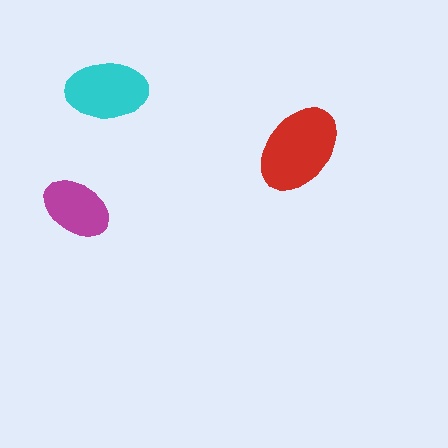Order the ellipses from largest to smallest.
the red one, the cyan one, the magenta one.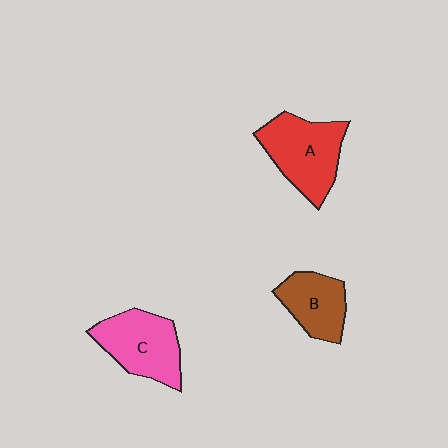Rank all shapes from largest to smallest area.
From largest to smallest: A (red), C (pink), B (brown).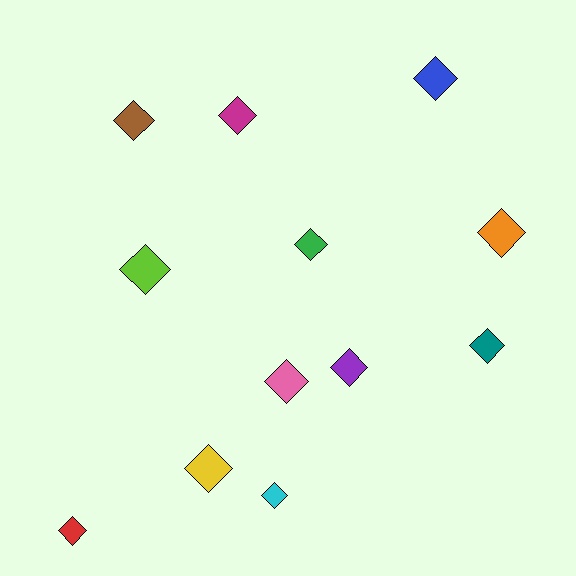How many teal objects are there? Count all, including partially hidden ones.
There is 1 teal object.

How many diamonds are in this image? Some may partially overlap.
There are 12 diamonds.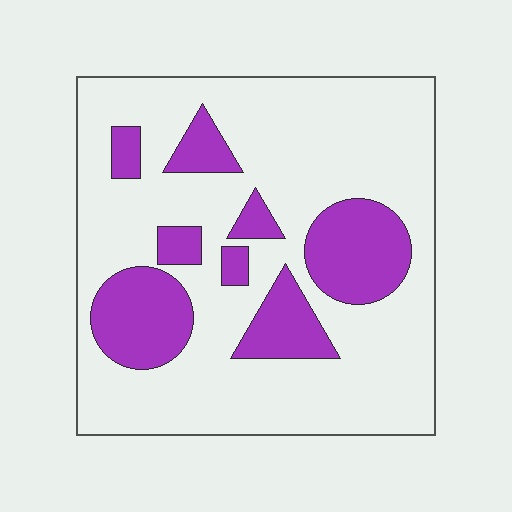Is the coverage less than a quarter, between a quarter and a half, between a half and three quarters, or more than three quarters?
Less than a quarter.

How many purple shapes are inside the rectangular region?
8.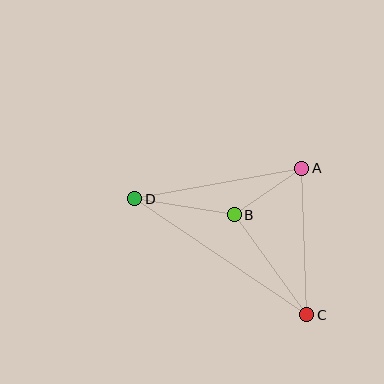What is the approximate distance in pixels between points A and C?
The distance between A and C is approximately 146 pixels.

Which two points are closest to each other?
Points A and B are closest to each other.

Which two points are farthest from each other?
Points C and D are farthest from each other.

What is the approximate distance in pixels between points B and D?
The distance between B and D is approximately 101 pixels.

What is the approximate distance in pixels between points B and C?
The distance between B and C is approximately 123 pixels.